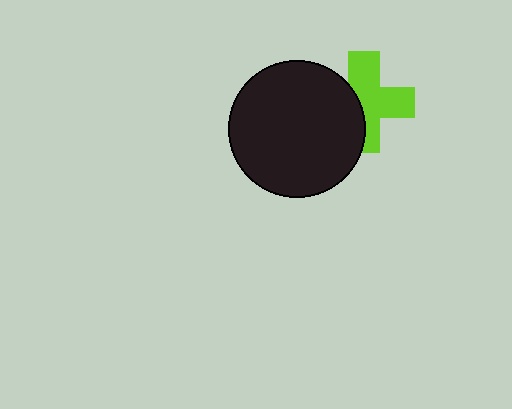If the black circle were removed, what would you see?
You would see the complete lime cross.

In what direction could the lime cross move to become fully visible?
The lime cross could move right. That would shift it out from behind the black circle entirely.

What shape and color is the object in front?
The object in front is a black circle.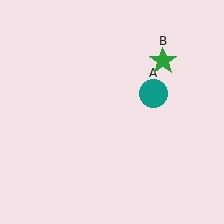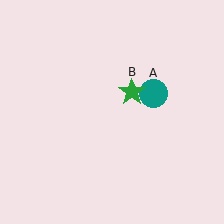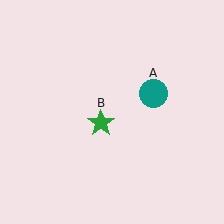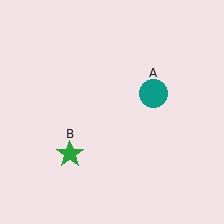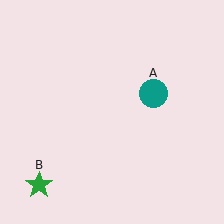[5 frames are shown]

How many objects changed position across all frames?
1 object changed position: green star (object B).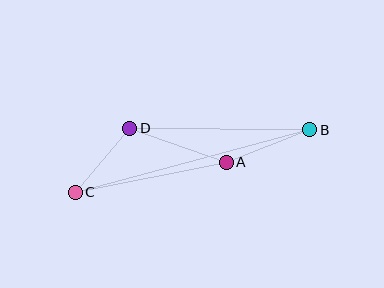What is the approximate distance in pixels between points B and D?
The distance between B and D is approximately 180 pixels.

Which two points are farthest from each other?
Points B and C are farthest from each other.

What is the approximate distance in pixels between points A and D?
The distance between A and D is approximately 103 pixels.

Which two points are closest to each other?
Points C and D are closest to each other.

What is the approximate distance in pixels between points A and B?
The distance between A and B is approximately 90 pixels.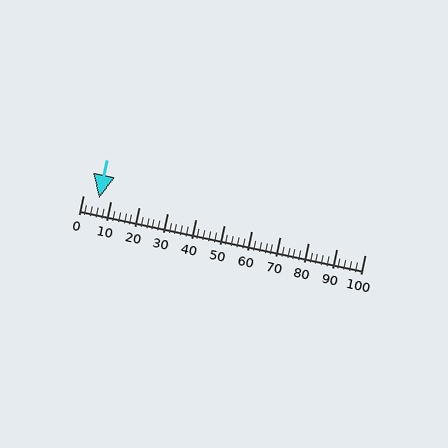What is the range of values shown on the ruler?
The ruler shows values from 0 to 100.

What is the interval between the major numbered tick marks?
The major tick marks are spaced 10 units apart.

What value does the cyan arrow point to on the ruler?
The cyan arrow points to approximately 6.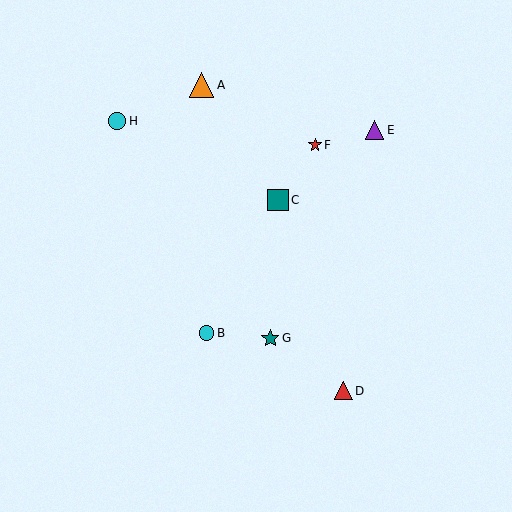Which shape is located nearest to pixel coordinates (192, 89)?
The orange triangle (labeled A) at (201, 85) is nearest to that location.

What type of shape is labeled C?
Shape C is a teal square.